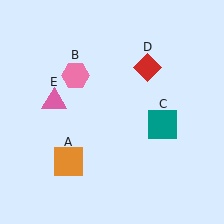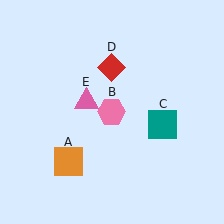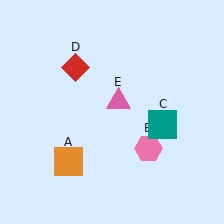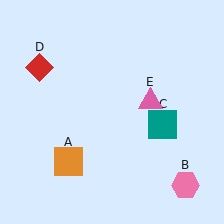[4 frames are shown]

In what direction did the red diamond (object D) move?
The red diamond (object D) moved left.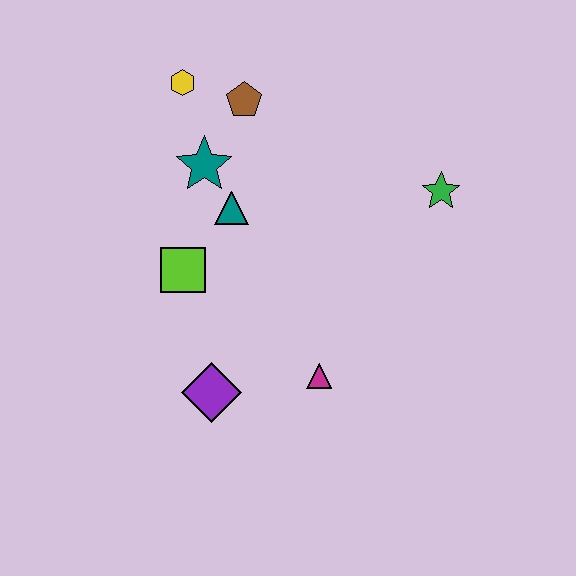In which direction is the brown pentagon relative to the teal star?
The brown pentagon is above the teal star.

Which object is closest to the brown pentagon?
The yellow hexagon is closest to the brown pentagon.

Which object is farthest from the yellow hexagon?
The magenta triangle is farthest from the yellow hexagon.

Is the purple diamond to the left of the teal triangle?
Yes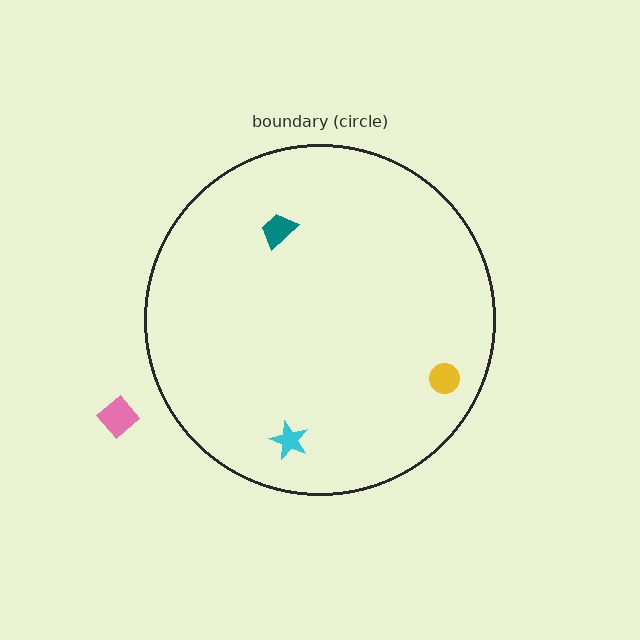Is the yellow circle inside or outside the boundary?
Inside.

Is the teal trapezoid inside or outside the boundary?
Inside.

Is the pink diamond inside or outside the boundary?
Outside.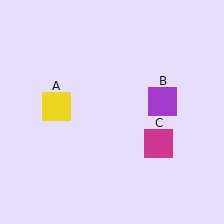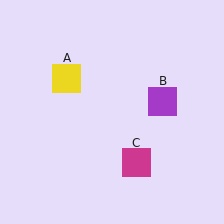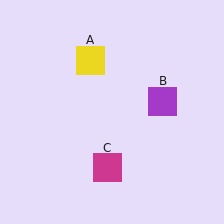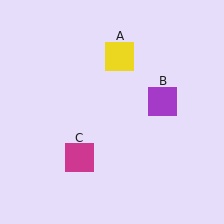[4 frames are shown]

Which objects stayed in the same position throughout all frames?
Purple square (object B) remained stationary.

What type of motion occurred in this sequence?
The yellow square (object A), magenta square (object C) rotated clockwise around the center of the scene.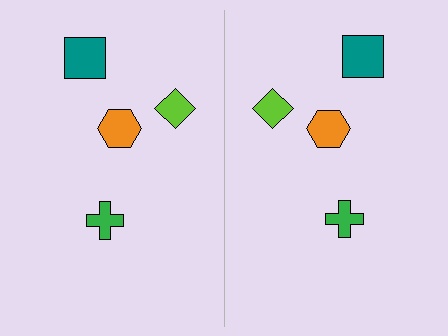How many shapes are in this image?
There are 8 shapes in this image.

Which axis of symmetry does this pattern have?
The pattern has a vertical axis of symmetry running through the center of the image.